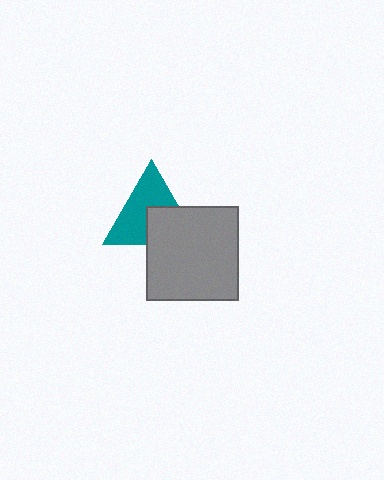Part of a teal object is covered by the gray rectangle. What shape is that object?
It is a triangle.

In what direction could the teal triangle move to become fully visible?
The teal triangle could move up. That would shift it out from behind the gray rectangle entirely.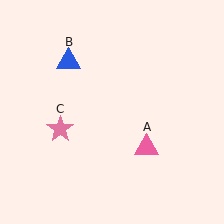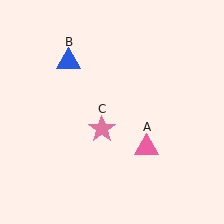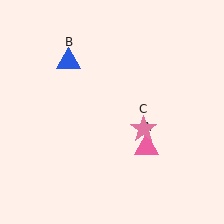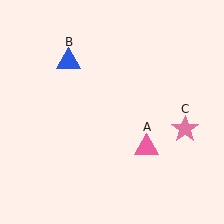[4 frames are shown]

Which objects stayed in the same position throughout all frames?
Pink triangle (object A) and blue triangle (object B) remained stationary.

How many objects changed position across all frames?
1 object changed position: pink star (object C).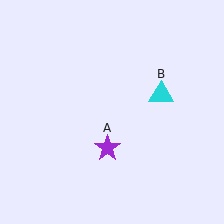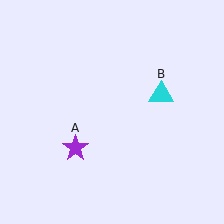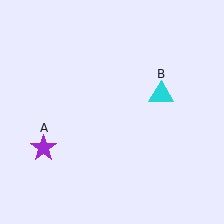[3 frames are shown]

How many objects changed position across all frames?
1 object changed position: purple star (object A).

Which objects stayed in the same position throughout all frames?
Cyan triangle (object B) remained stationary.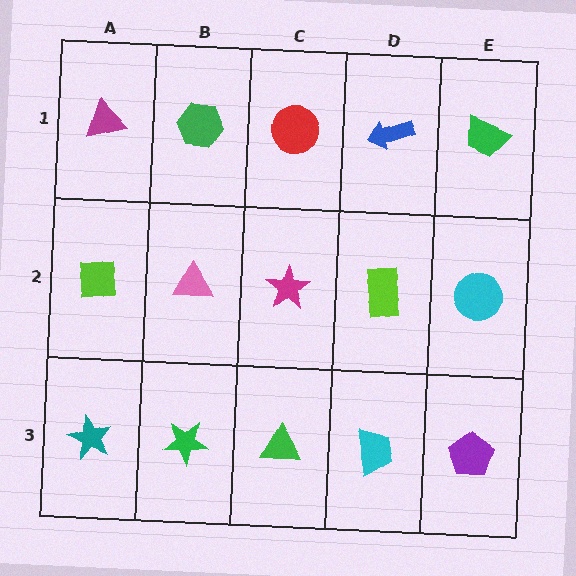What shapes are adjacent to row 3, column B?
A pink triangle (row 2, column B), a teal star (row 3, column A), a green triangle (row 3, column C).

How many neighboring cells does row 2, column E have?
3.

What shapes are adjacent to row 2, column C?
A red circle (row 1, column C), a green triangle (row 3, column C), a pink triangle (row 2, column B), a lime rectangle (row 2, column D).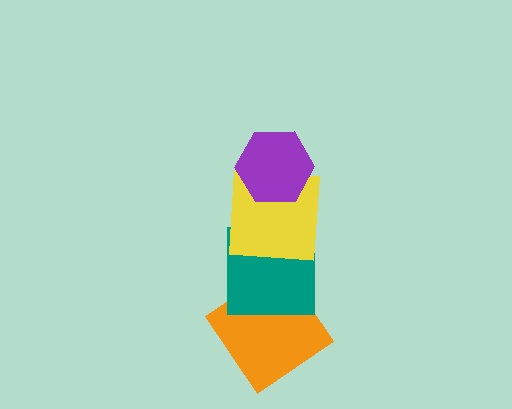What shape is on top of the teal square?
The yellow square is on top of the teal square.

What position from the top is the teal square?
The teal square is 3rd from the top.